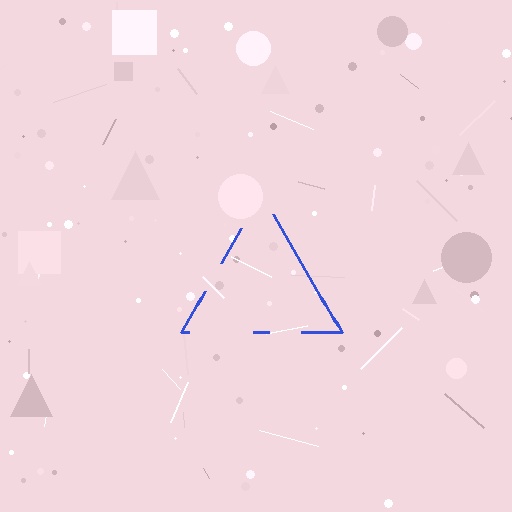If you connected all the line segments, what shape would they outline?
They would outline a triangle.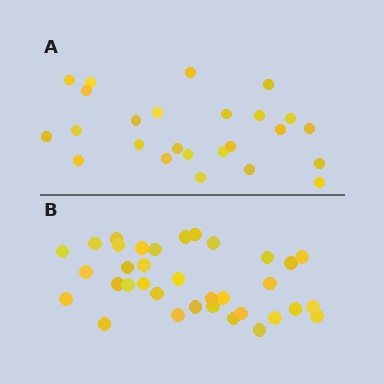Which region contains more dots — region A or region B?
Region B (the bottom region) has more dots.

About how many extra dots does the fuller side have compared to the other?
Region B has roughly 10 or so more dots than region A.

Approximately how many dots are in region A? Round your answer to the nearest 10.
About 20 dots. (The exact count is 25, which rounds to 20.)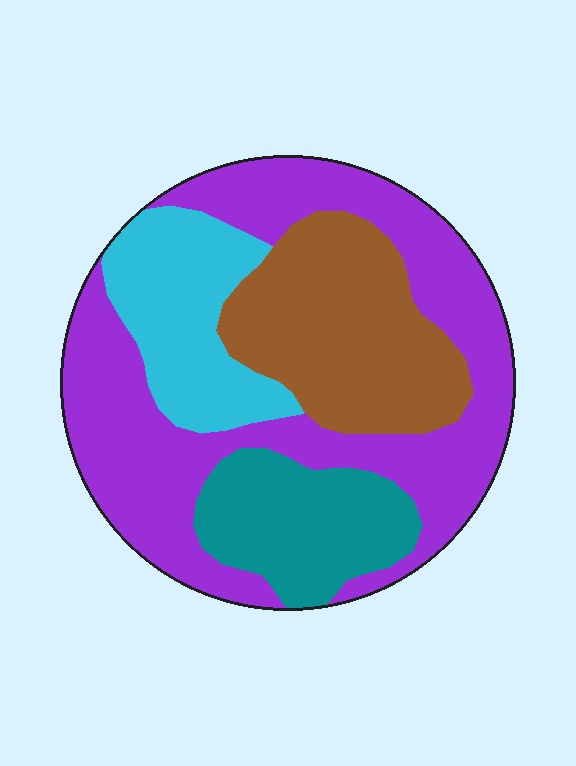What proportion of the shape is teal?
Teal covers about 15% of the shape.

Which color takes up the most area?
Purple, at roughly 45%.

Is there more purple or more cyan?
Purple.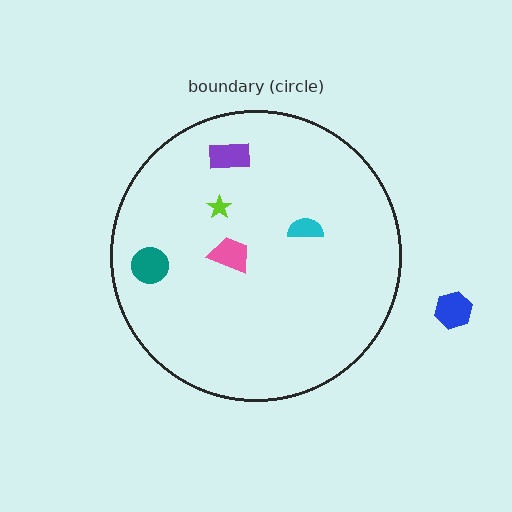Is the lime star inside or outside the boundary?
Inside.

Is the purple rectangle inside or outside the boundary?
Inside.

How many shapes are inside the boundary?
5 inside, 1 outside.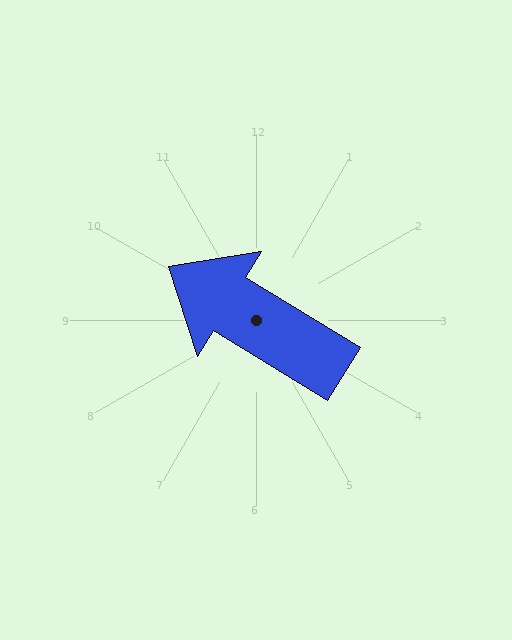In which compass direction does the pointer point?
Northwest.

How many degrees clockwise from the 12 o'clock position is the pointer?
Approximately 301 degrees.